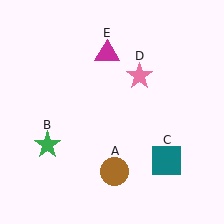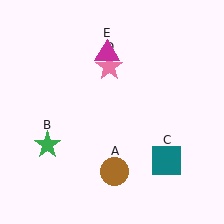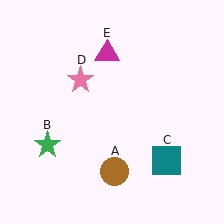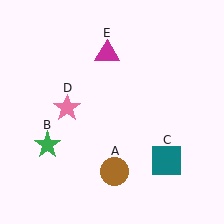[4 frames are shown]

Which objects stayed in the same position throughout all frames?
Brown circle (object A) and green star (object B) and teal square (object C) and magenta triangle (object E) remained stationary.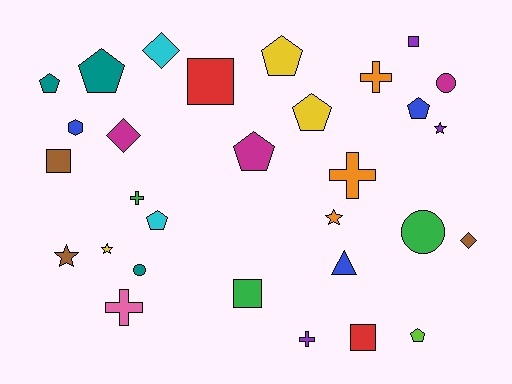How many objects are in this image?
There are 30 objects.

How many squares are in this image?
There are 5 squares.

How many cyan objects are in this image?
There are 2 cyan objects.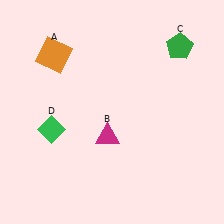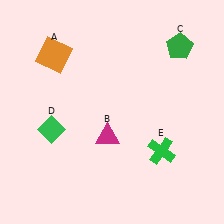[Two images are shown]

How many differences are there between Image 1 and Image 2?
There is 1 difference between the two images.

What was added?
A green cross (E) was added in Image 2.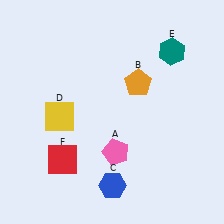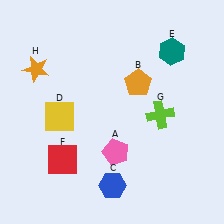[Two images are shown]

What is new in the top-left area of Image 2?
An orange star (H) was added in the top-left area of Image 2.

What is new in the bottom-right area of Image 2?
A lime cross (G) was added in the bottom-right area of Image 2.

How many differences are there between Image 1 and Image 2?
There are 2 differences between the two images.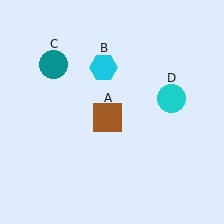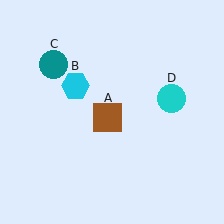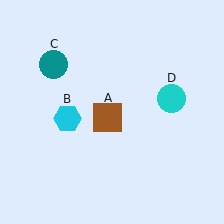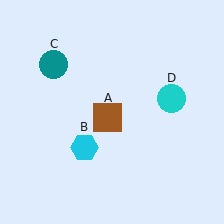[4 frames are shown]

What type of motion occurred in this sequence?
The cyan hexagon (object B) rotated counterclockwise around the center of the scene.